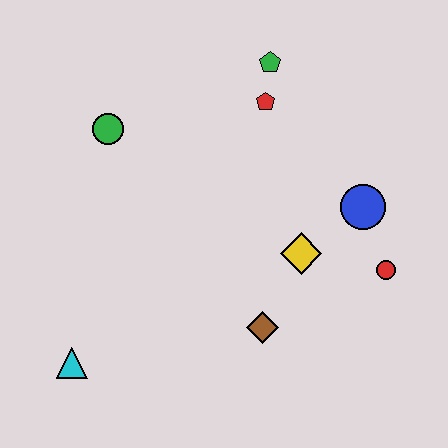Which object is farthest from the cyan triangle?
The green pentagon is farthest from the cyan triangle.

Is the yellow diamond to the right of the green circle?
Yes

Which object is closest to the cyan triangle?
The brown diamond is closest to the cyan triangle.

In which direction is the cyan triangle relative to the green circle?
The cyan triangle is below the green circle.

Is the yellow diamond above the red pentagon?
No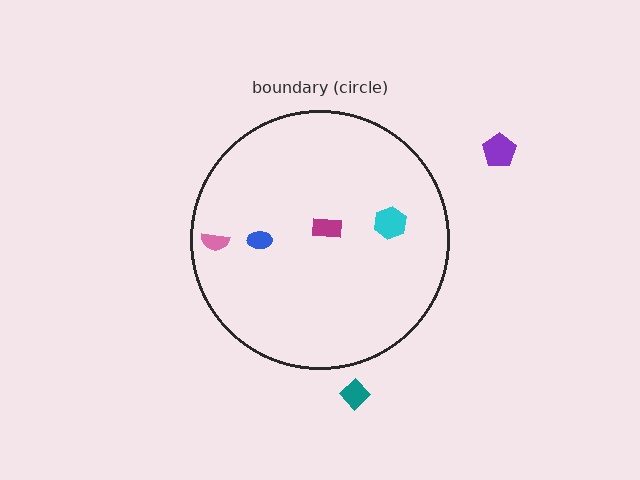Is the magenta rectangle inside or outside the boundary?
Inside.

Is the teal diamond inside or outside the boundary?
Outside.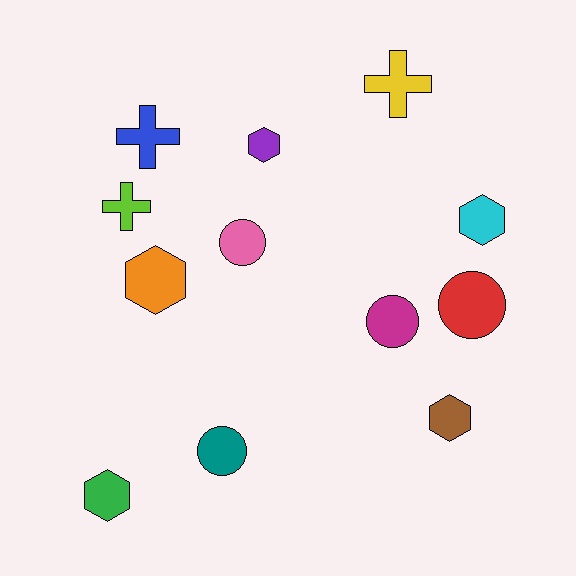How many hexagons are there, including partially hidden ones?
There are 5 hexagons.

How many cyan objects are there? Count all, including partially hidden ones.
There is 1 cyan object.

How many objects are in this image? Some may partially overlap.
There are 12 objects.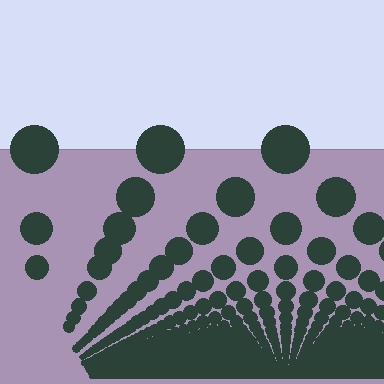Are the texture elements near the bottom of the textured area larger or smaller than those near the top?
Smaller. The gradient is inverted — elements near the bottom are smaller and denser.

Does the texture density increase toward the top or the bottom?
Density increases toward the bottom.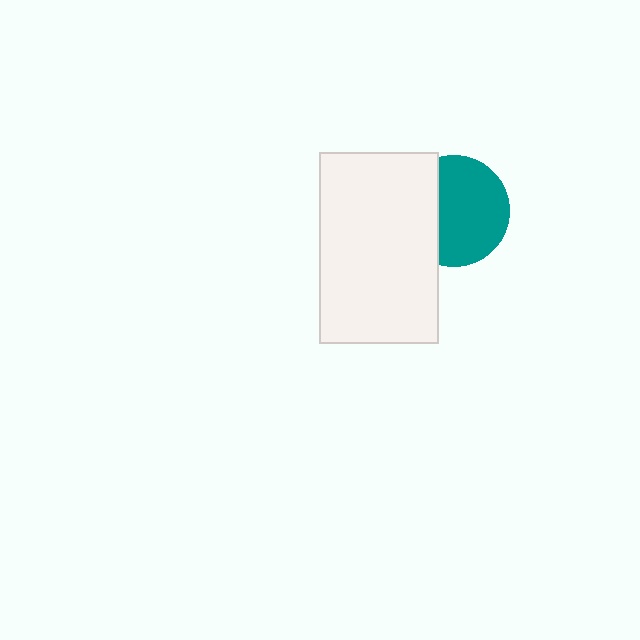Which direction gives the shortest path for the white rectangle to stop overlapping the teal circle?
Moving left gives the shortest separation.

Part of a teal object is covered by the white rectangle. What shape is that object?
It is a circle.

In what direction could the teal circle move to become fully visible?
The teal circle could move right. That would shift it out from behind the white rectangle entirely.